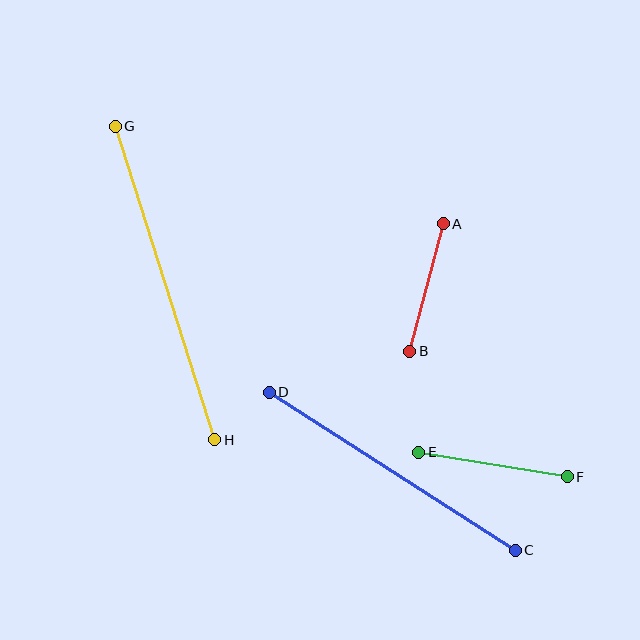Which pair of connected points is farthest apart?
Points G and H are farthest apart.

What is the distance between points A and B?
The distance is approximately 132 pixels.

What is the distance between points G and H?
The distance is approximately 329 pixels.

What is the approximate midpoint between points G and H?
The midpoint is at approximately (165, 283) pixels.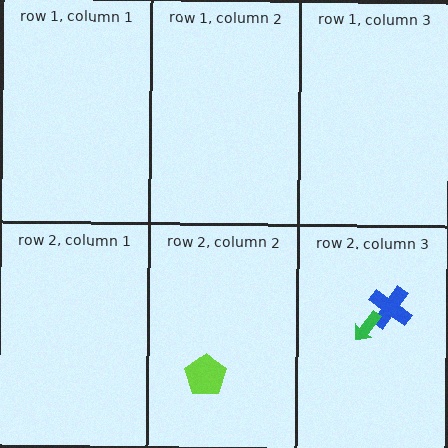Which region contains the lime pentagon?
The row 2, column 2 region.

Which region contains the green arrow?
The row 2, column 3 region.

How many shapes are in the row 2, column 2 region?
1.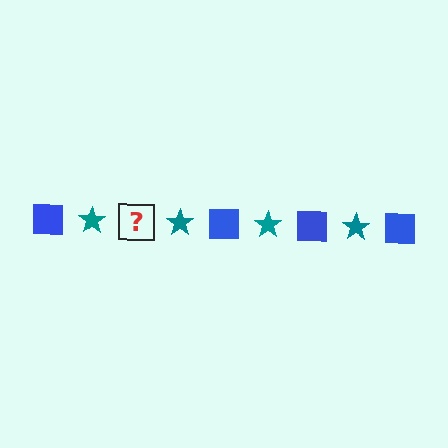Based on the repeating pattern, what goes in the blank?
The blank should be a blue square.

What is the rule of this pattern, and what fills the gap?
The rule is that the pattern alternates between blue square and teal star. The gap should be filled with a blue square.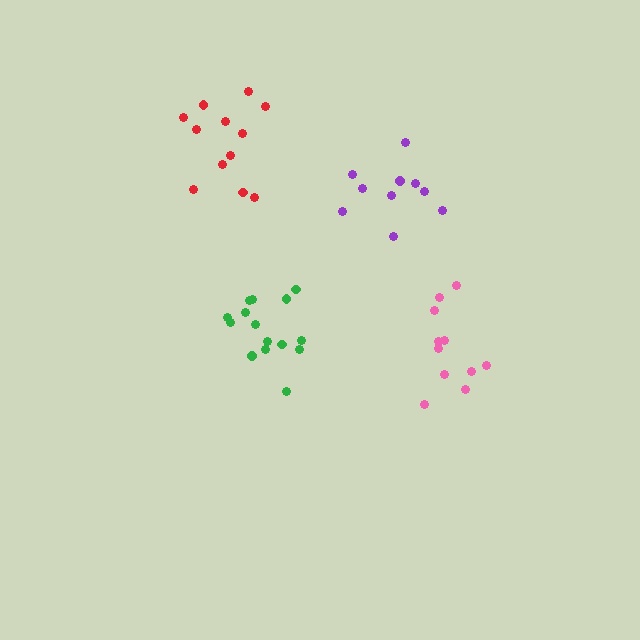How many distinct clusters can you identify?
There are 4 distinct clusters.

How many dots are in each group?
Group 1: 11 dots, Group 2: 15 dots, Group 3: 12 dots, Group 4: 10 dots (48 total).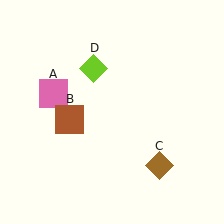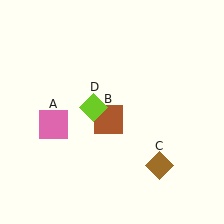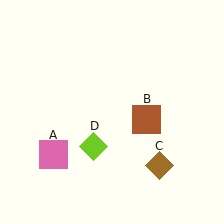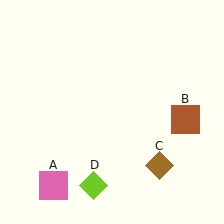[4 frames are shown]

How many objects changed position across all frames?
3 objects changed position: pink square (object A), brown square (object B), lime diamond (object D).